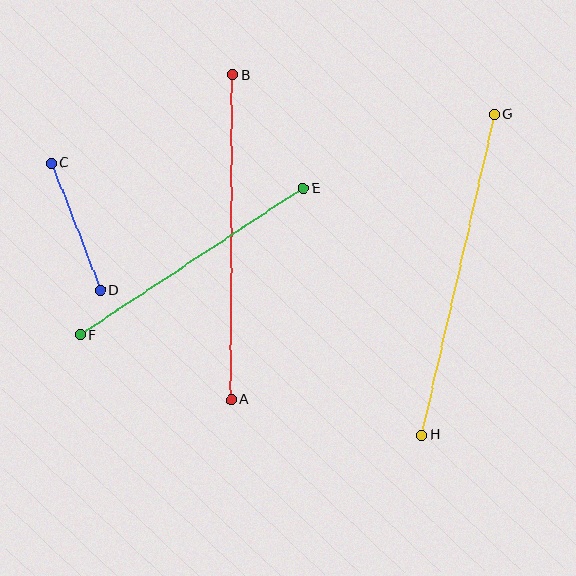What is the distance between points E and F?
The distance is approximately 267 pixels.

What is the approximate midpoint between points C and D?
The midpoint is at approximately (76, 227) pixels.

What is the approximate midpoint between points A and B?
The midpoint is at approximately (232, 237) pixels.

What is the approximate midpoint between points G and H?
The midpoint is at approximately (458, 274) pixels.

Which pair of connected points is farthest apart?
Points G and H are farthest apart.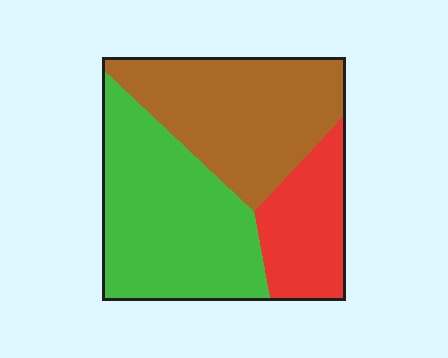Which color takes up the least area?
Red, at roughly 20%.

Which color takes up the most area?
Green, at roughly 40%.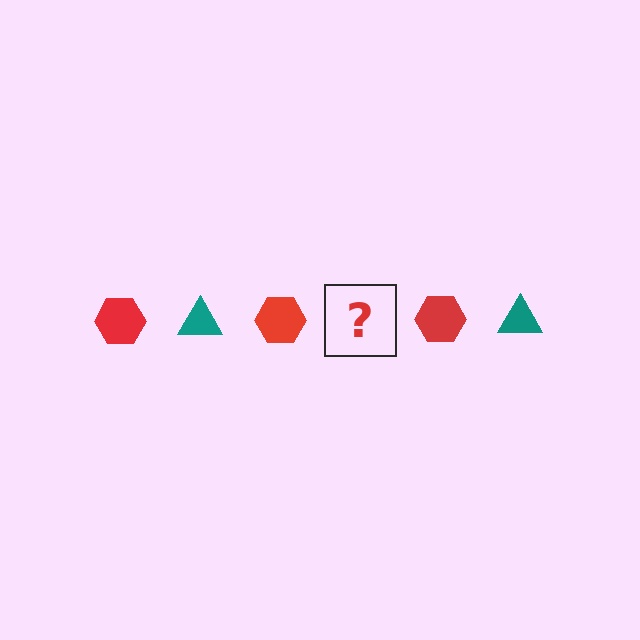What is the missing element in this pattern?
The missing element is a teal triangle.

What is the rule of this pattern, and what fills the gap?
The rule is that the pattern alternates between red hexagon and teal triangle. The gap should be filled with a teal triangle.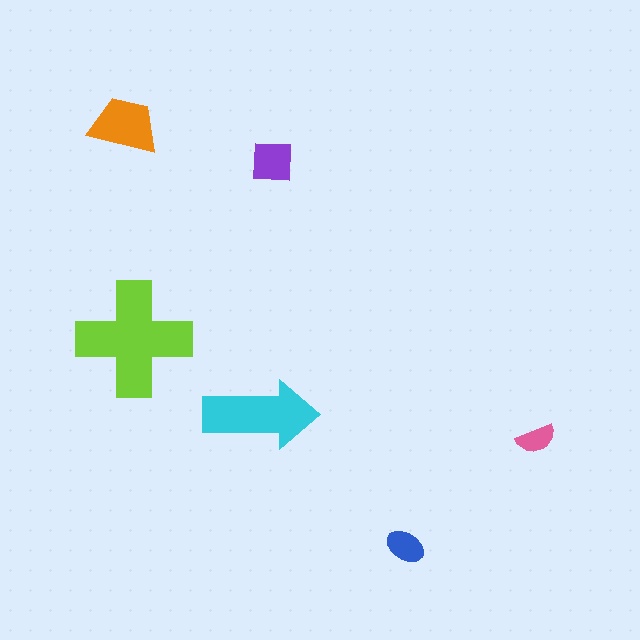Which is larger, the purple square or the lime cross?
The lime cross.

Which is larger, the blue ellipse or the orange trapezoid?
The orange trapezoid.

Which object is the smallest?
The pink semicircle.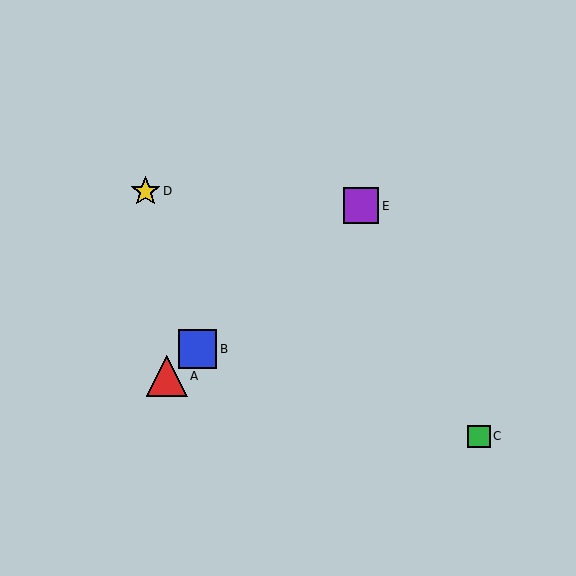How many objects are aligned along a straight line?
3 objects (A, B, E) are aligned along a straight line.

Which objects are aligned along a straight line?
Objects A, B, E are aligned along a straight line.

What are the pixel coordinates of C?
Object C is at (479, 436).